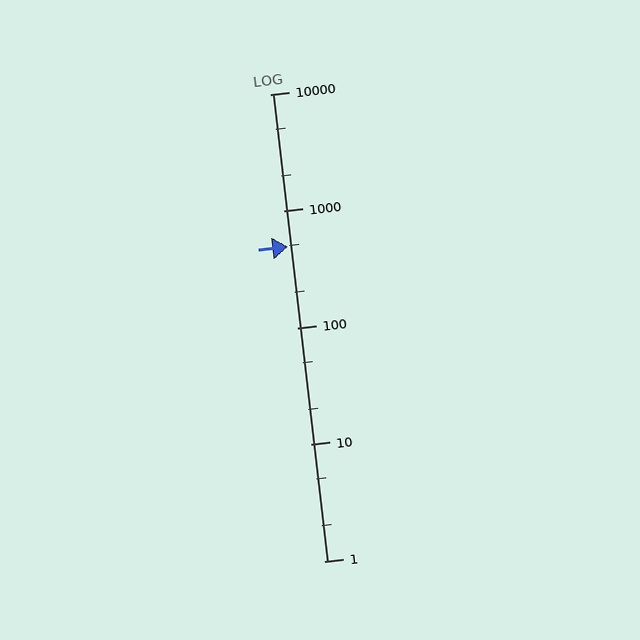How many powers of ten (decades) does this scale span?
The scale spans 4 decades, from 1 to 10000.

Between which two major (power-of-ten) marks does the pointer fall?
The pointer is between 100 and 1000.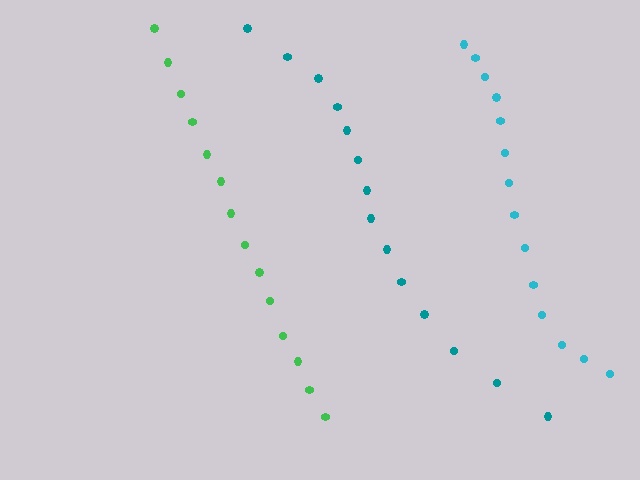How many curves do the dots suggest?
There are 3 distinct paths.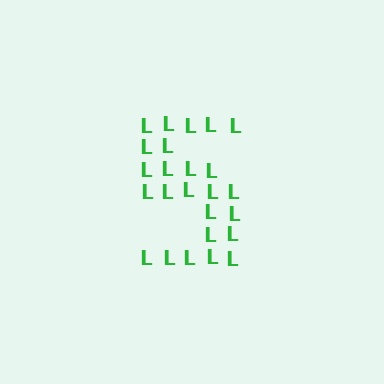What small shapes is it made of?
It is made of small letter L's.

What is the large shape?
The large shape is the digit 5.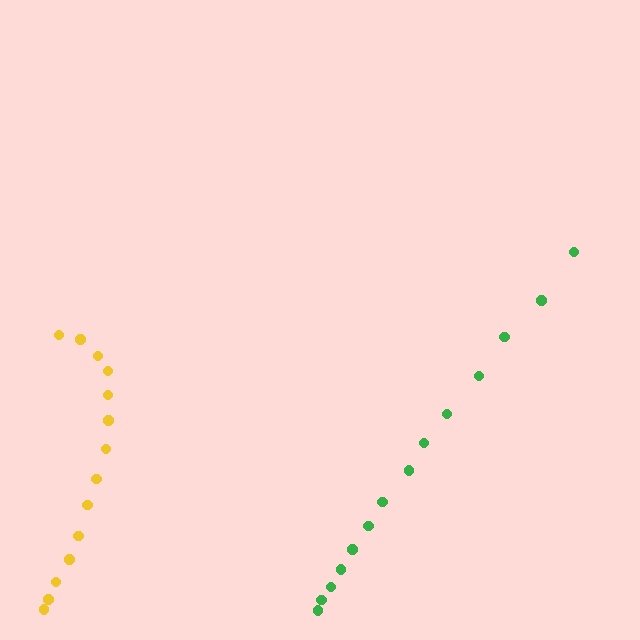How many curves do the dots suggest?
There are 2 distinct paths.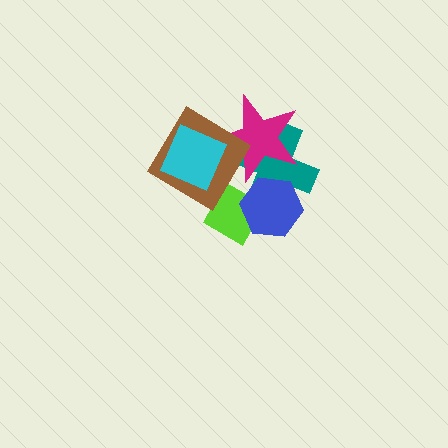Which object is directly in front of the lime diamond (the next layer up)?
The teal cross is directly in front of the lime diamond.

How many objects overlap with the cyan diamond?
2 objects overlap with the cyan diamond.